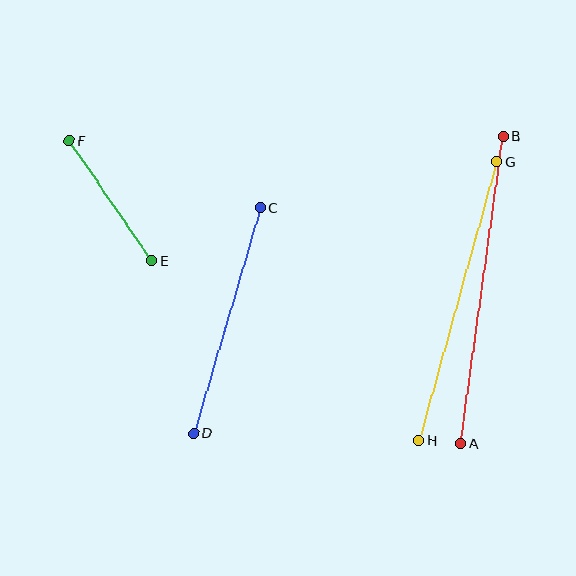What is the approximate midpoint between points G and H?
The midpoint is at approximately (458, 301) pixels.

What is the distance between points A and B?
The distance is approximately 310 pixels.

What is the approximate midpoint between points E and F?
The midpoint is at approximately (110, 200) pixels.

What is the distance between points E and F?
The distance is approximately 145 pixels.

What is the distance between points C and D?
The distance is approximately 235 pixels.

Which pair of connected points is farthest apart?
Points A and B are farthest apart.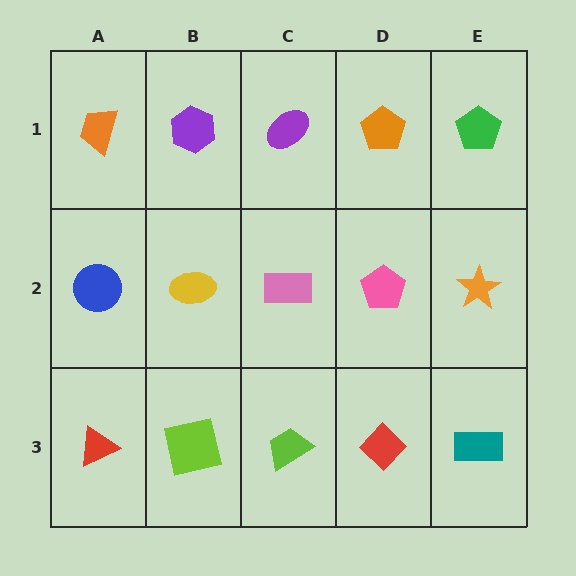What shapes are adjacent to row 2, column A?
An orange trapezoid (row 1, column A), a red triangle (row 3, column A), a yellow ellipse (row 2, column B).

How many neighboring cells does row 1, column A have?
2.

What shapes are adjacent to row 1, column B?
A yellow ellipse (row 2, column B), an orange trapezoid (row 1, column A), a purple ellipse (row 1, column C).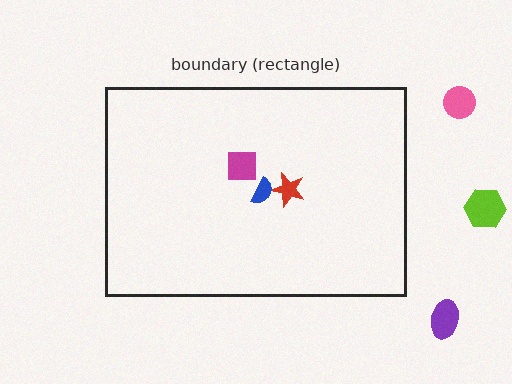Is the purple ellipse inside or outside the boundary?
Outside.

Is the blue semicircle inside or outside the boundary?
Inside.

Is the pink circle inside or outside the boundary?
Outside.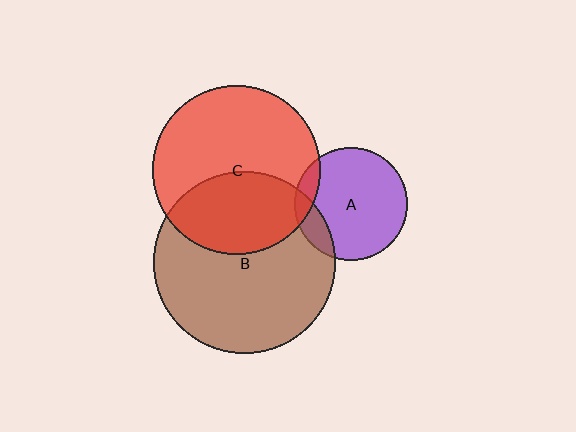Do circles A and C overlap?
Yes.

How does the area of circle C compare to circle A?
Approximately 2.2 times.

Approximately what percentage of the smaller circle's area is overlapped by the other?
Approximately 10%.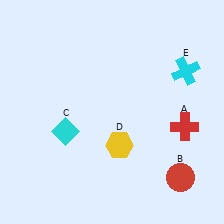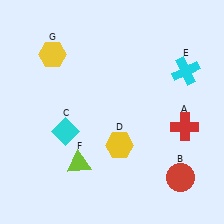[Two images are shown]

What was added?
A lime triangle (F), a yellow hexagon (G) were added in Image 2.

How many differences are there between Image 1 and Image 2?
There are 2 differences between the two images.